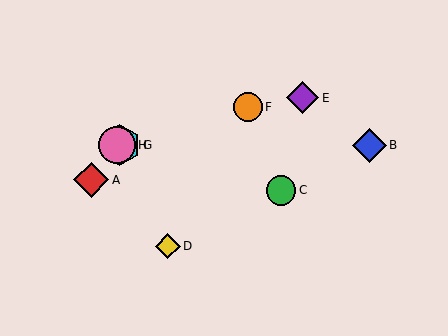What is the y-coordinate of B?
Object B is at y≈145.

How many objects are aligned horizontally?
3 objects (B, G, H) are aligned horizontally.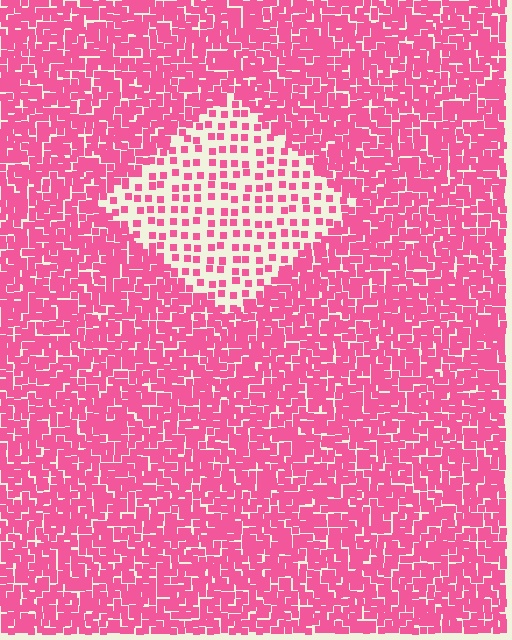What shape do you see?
I see a diamond.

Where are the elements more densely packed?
The elements are more densely packed outside the diamond boundary.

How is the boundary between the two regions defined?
The boundary is defined by a change in element density (approximately 2.9x ratio). All elements are the same color, size, and shape.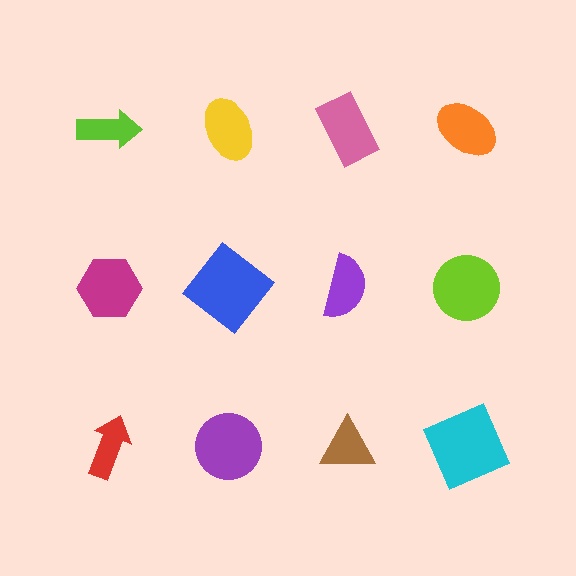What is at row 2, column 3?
A purple semicircle.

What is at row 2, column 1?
A magenta hexagon.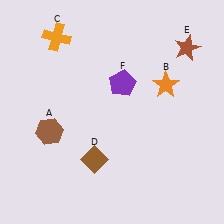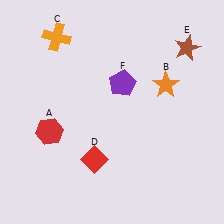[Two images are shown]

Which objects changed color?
A changed from brown to red. D changed from brown to red.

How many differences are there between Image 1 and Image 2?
There are 2 differences between the two images.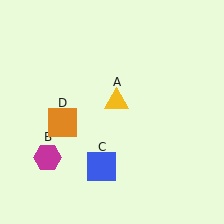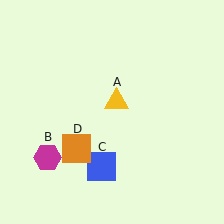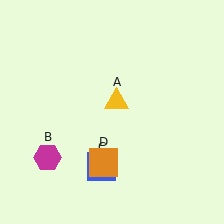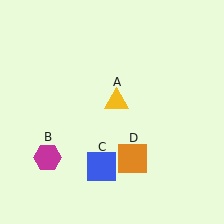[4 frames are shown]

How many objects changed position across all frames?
1 object changed position: orange square (object D).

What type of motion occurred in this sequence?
The orange square (object D) rotated counterclockwise around the center of the scene.